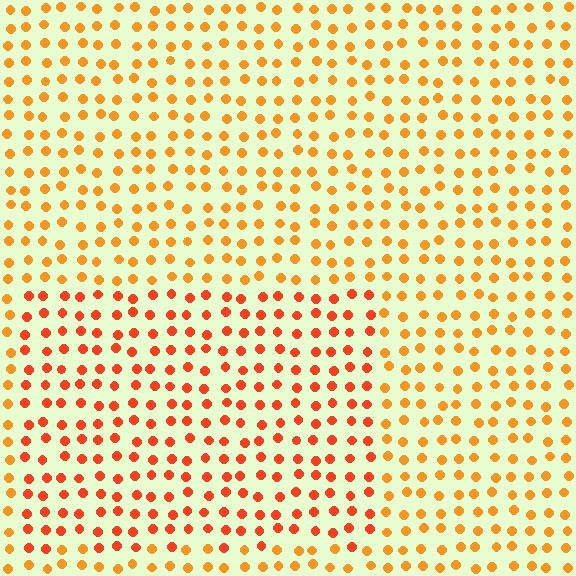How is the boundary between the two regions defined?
The boundary is defined purely by a slight shift in hue (about 25 degrees). Spacing, size, and orientation are identical on both sides.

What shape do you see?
I see a rectangle.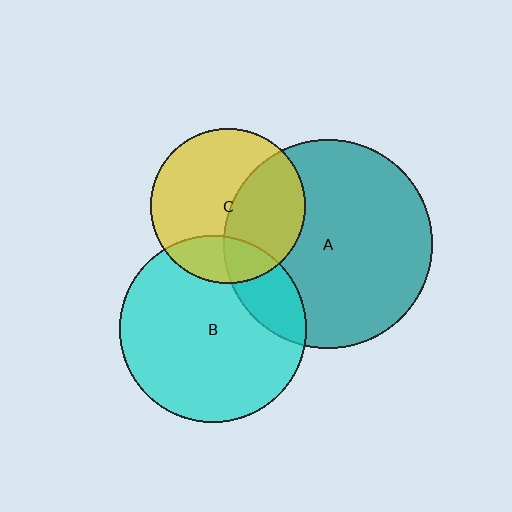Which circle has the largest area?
Circle A (teal).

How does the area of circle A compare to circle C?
Approximately 1.8 times.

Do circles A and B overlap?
Yes.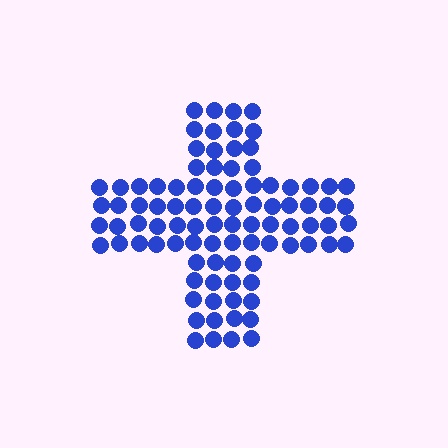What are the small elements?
The small elements are circles.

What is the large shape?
The large shape is a cross.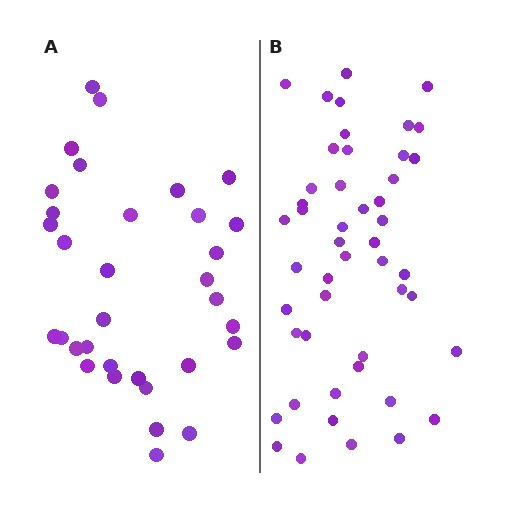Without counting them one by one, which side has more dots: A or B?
Region B (the right region) has more dots.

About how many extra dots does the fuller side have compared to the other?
Region B has approximately 15 more dots than region A.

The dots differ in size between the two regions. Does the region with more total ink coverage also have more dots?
No. Region A has more total ink coverage because its dots are larger, but region B actually contains more individual dots. Total area can be misleading — the number of items is what matters here.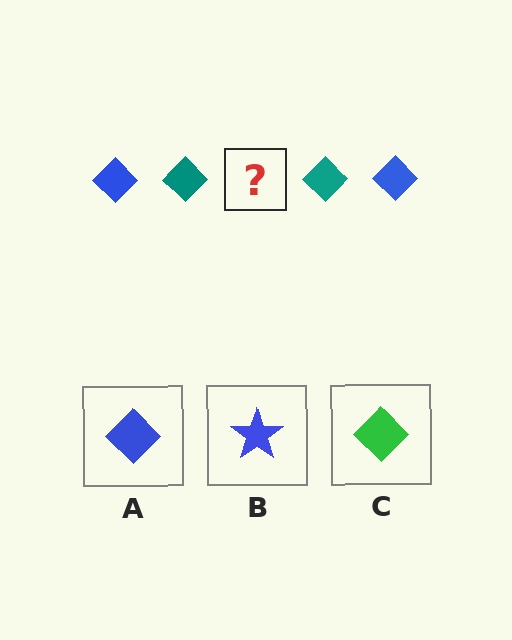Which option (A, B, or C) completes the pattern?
A.